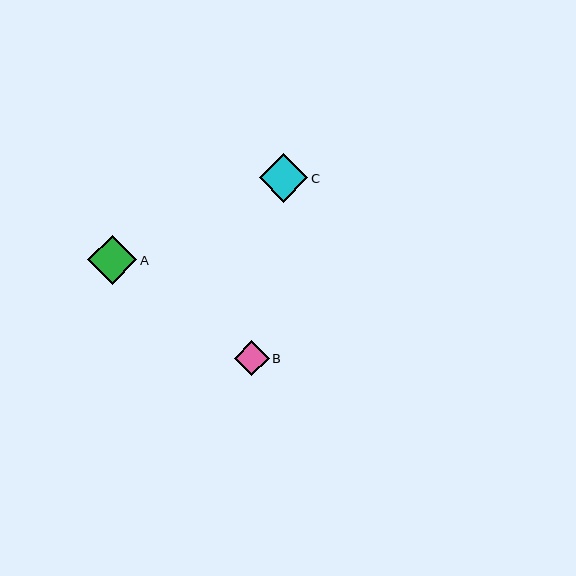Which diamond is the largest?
Diamond A is the largest with a size of approximately 49 pixels.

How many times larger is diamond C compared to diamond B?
Diamond C is approximately 1.4 times the size of diamond B.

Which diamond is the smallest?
Diamond B is the smallest with a size of approximately 35 pixels.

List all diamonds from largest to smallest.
From largest to smallest: A, C, B.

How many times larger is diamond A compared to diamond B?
Diamond A is approximately 1.4 times the size of diamond B.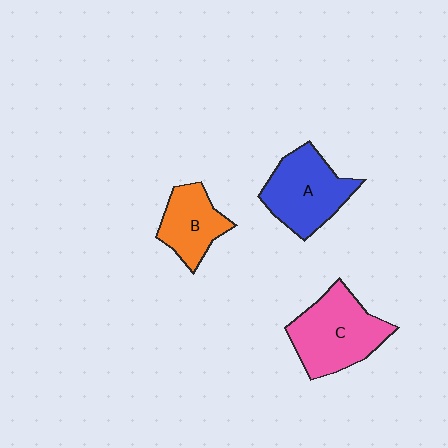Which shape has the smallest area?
Shape B (orange).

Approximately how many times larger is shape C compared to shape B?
Approximately 1.6 times.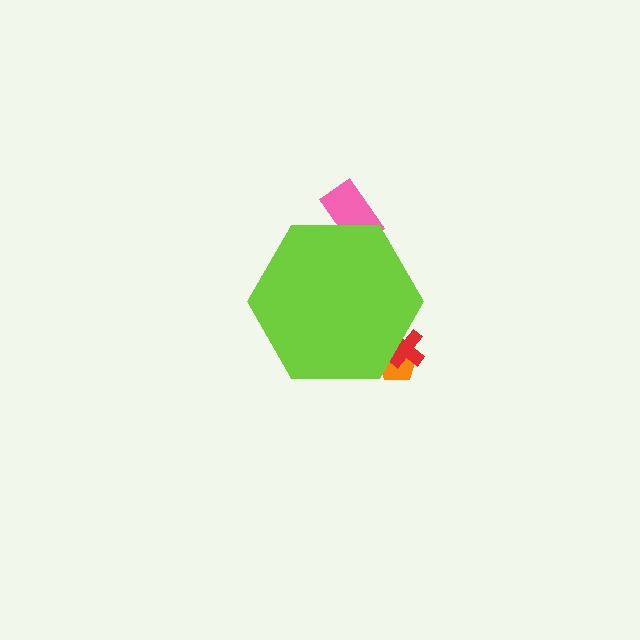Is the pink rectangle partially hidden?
Yes, the pink rectangle is partially hidden behind the lime hexagon.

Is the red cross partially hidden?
Yes, the red cross is partially hidden behind the lime hexagon.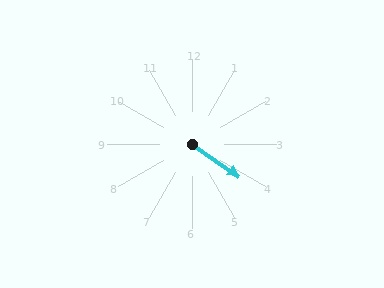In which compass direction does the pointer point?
Southeast.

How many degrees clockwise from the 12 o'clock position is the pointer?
Approximately 125 degrees.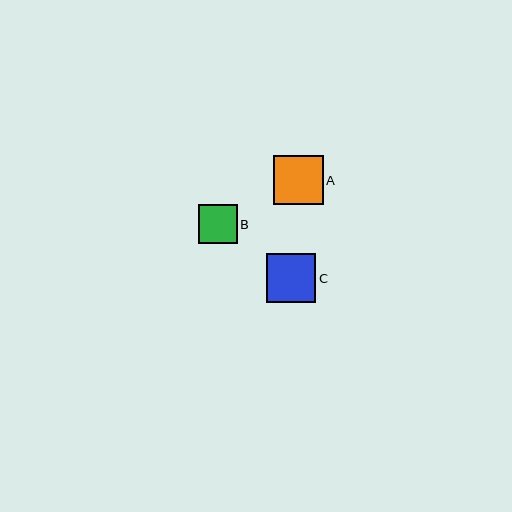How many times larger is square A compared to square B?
Square A is approximately 1.3 times the size of square B.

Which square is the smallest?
Square B is the smallest with a size of approximately 39 pixels.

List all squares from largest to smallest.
From largest to smallest: A, C, B.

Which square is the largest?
Square A is the largest with a size of approximately 50 pixels.